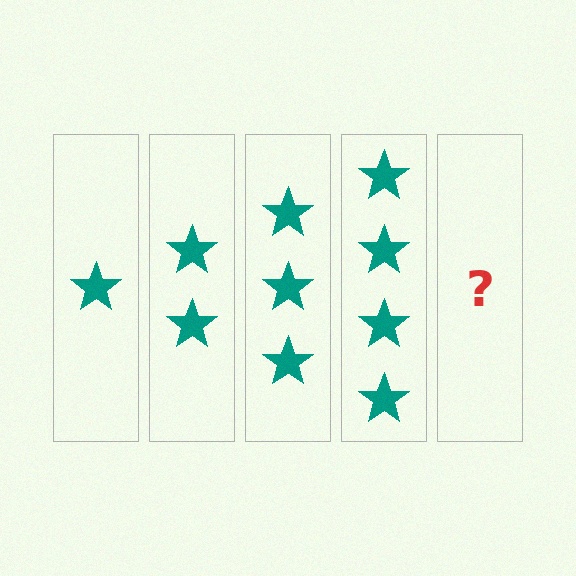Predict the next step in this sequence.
The next step is 5 stars.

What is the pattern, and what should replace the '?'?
The pattern is that each step adds one more star. The '?' should be 5 stars.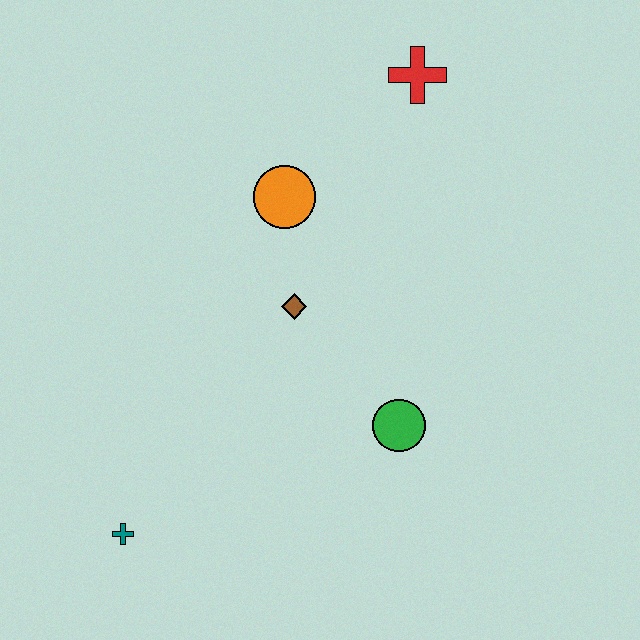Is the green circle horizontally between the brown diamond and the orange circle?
No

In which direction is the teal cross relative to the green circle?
The teal cross is to the left of the green circle.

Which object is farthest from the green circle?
The red cross is farthest from the green circle.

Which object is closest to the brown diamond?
The orange circle is closest to the brown diamond.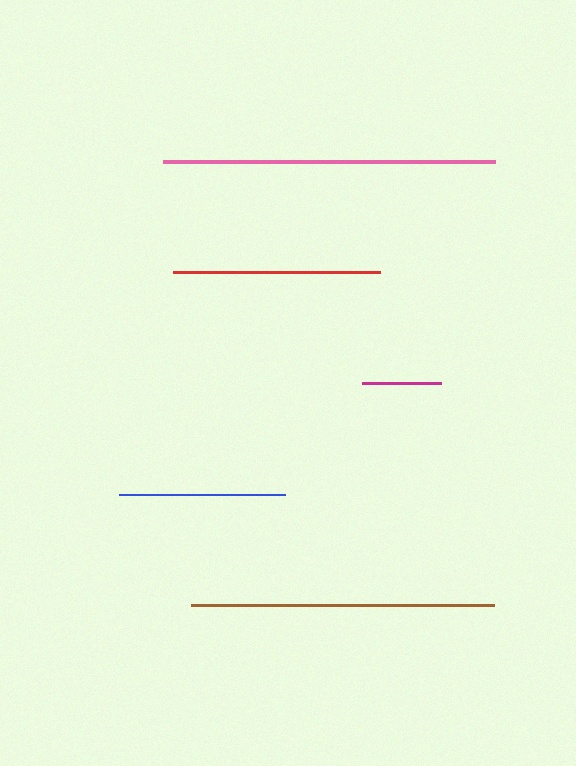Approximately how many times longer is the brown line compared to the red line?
The brown line is approximately 1.5 times the length of the red line.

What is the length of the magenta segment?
The magenta segment is approximately 80 pixels long.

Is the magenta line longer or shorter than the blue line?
The blue line is longer than the magenta line.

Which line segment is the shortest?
The magenta line is the shortest at approximately 80 pixels.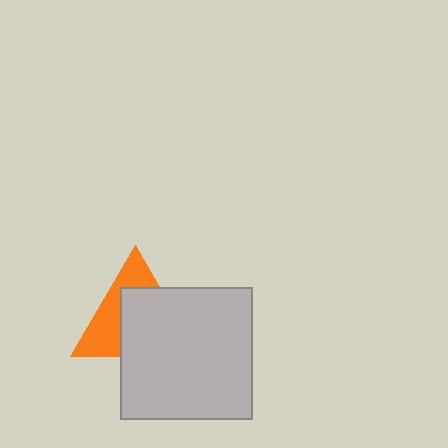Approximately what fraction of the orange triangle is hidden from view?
Roughly 58% of the orange triangle is hidden behind the light gray rectangle.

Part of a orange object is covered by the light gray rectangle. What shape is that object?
It is a triangle.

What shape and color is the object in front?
The object in front is a light gray rectangle.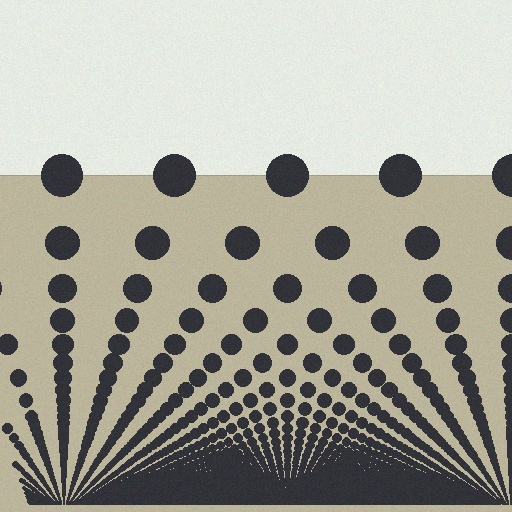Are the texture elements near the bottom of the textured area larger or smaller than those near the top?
Smaller. The gradient is inverted — elements near the bottom are smaller and denser.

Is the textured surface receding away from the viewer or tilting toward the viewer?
The surface appears to tilt toward the viewer. Texture elements get larger and sparser toward the top.